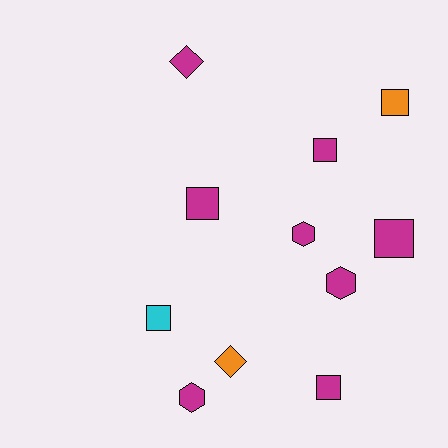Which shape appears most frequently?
Square, with 6 objects.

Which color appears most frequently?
Magenta, with 8 objects.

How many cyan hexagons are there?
There are no cyan hexagons.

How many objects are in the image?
There are 11 objects.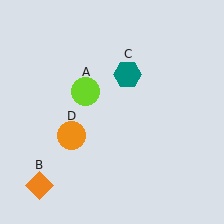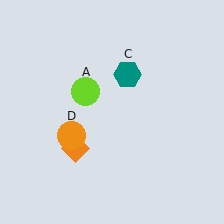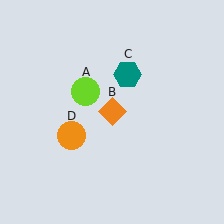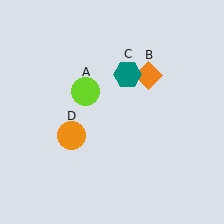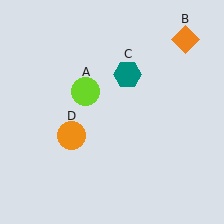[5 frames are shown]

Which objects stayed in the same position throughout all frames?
Lime circle (object A) and teal hexagon (object C) and orange circle (object D) remained stationary.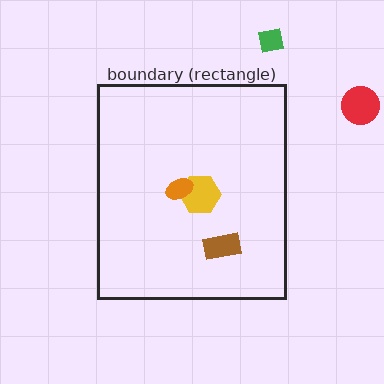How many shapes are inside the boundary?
3 inside, 2 outside.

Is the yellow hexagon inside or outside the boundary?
Inside.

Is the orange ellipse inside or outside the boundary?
Inside.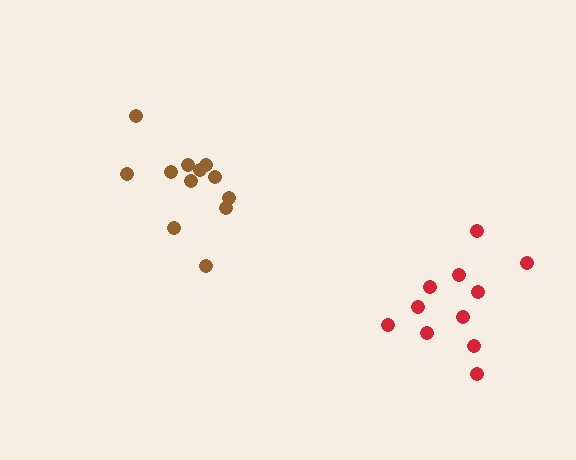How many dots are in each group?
Group 1: 11 dots, Group 2: 12 dots (23 total).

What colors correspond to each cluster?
The clusters are colored: red, brown.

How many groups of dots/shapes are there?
There are 2 groups.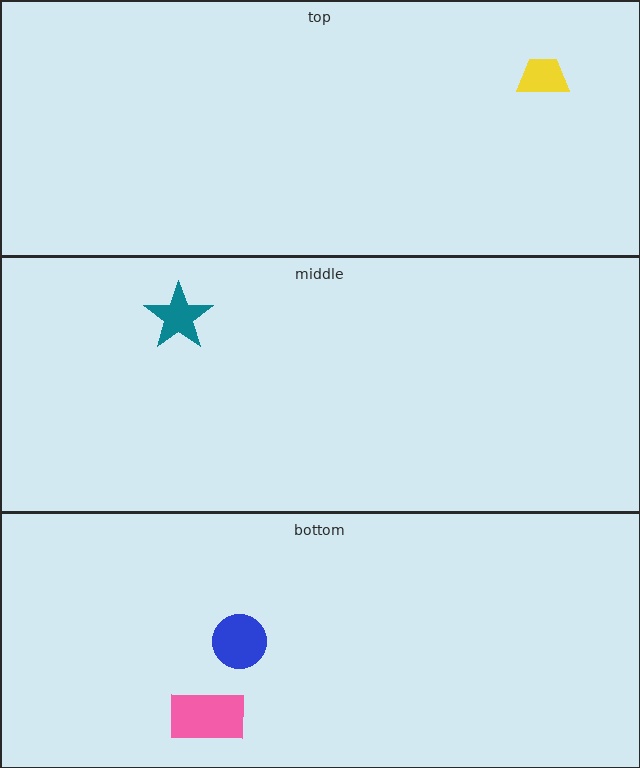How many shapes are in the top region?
1.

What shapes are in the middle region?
The teal star.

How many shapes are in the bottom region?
2.